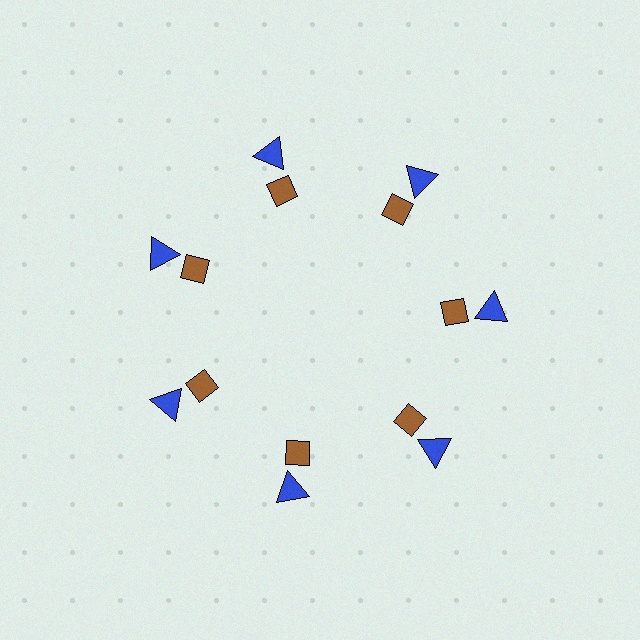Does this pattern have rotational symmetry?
Yes, this pattern has 7-fold rotational symmetry. It looks the same after rotating 51 degrees around the center.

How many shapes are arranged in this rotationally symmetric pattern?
There are 14 shapes, arranged in 7 groups of 2.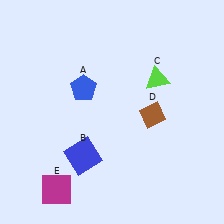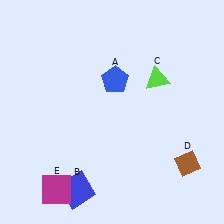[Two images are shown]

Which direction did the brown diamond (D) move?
The brown diamond (D) moved down.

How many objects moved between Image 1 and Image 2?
3 objects moved between the two images.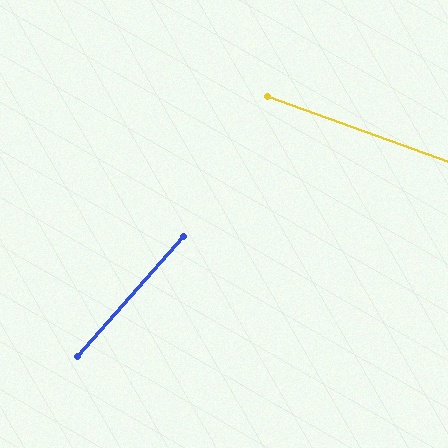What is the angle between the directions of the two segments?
Approximately 68 degrees.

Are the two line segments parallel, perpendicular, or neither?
Neither parallel nor perpendicular — they differ by about 68°.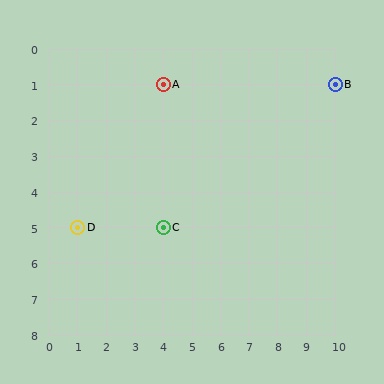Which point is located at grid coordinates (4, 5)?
Point C is at (4, 5).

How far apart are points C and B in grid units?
Points C and B are 6 columns and 4 rows apart (about 7.2 grid units diagonally).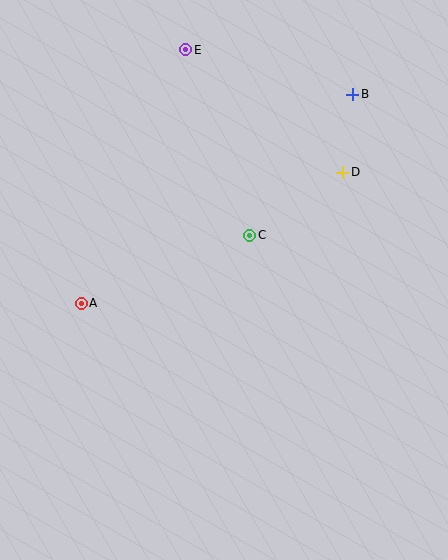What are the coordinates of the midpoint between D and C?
The midpoint between D and C is at (296, 204).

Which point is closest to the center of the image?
Point C at (250, 235) is closest to the center.